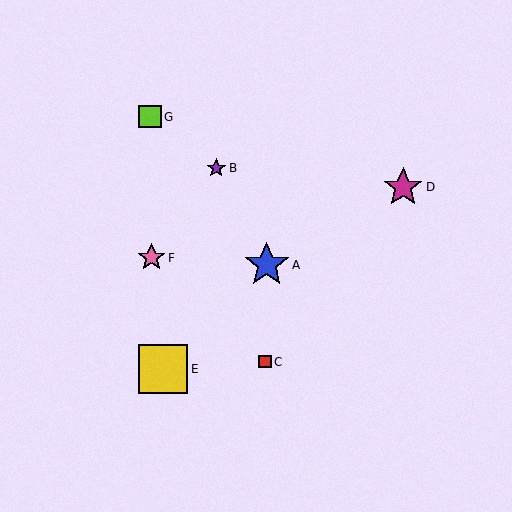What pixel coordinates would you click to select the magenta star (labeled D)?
Click at (403, 187) to select the magenta star D.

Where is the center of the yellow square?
The center of the yellow square is at (163, 369).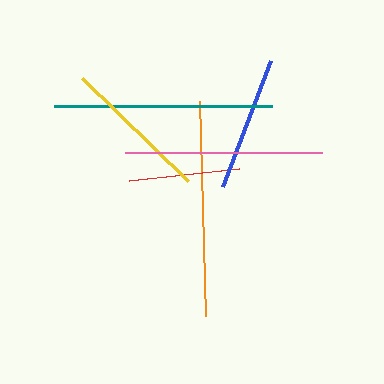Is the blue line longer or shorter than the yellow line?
The yellow line is longer than the blue line.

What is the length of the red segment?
The red segment is approximately 111 pixels long.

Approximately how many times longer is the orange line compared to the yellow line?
The orange line is approximately 1.5 times the length of the yellow line.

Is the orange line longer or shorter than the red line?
The orange line is longer than the red line.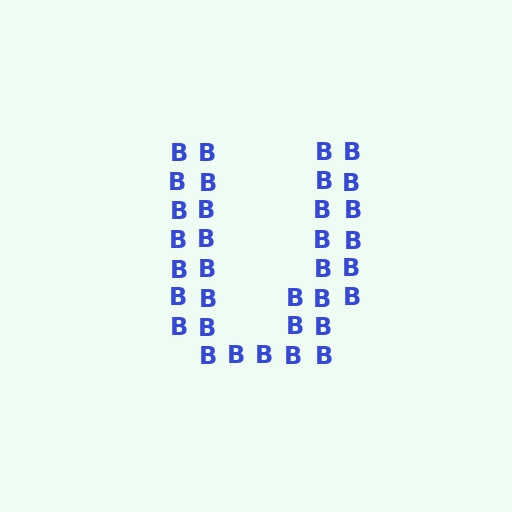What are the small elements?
The small elements are letter B's.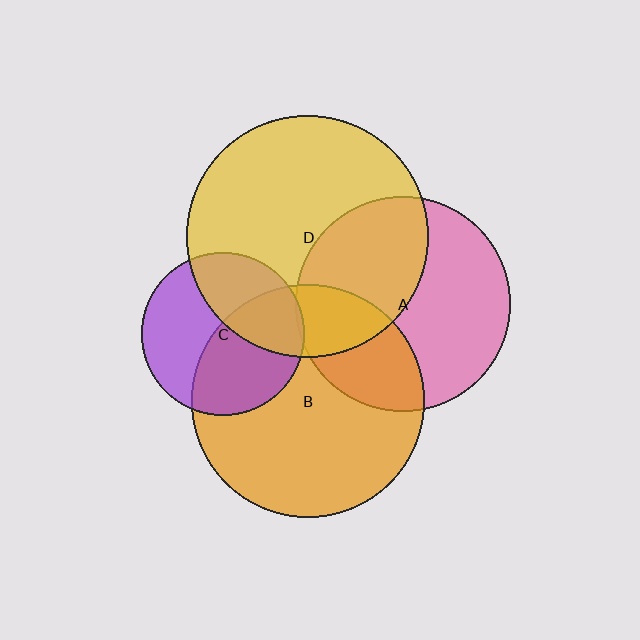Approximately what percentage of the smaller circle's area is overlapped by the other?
Approximately 20%.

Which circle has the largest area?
Circle D (yellow).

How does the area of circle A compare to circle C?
Approximately 1.8 times.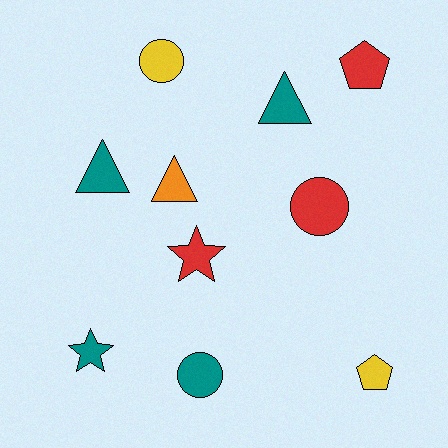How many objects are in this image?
There are 10 objects.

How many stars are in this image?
There are 2 stars.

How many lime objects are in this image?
There are no lime objects.